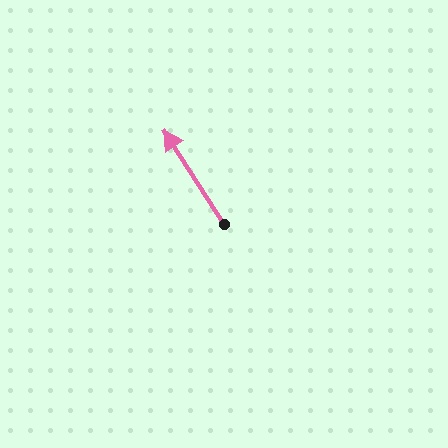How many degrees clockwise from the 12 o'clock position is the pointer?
Approximately 327 degrees.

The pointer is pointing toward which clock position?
Roughly 11 o'clock.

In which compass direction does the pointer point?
Northwest.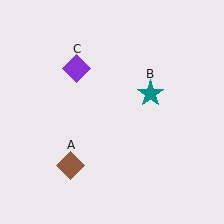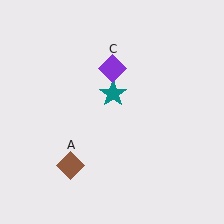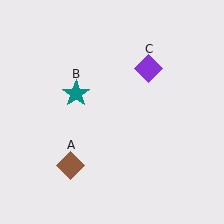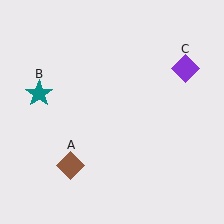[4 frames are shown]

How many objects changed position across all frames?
2 objects changed position: teal star (object B), purple diamond (object C).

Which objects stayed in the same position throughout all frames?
Brown diamond (object A) remained stationary.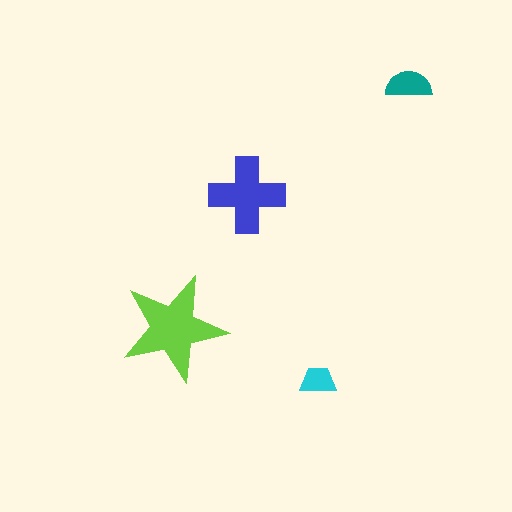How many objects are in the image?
There are 4 objects in the image.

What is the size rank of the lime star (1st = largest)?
1st.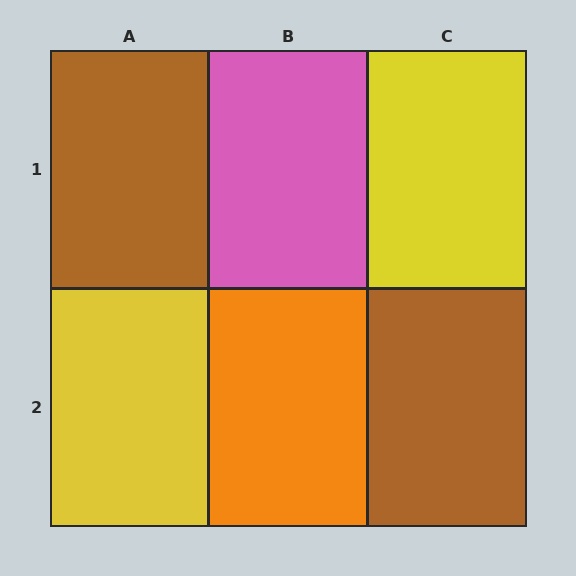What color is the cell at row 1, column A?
Brown.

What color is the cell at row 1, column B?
Pink.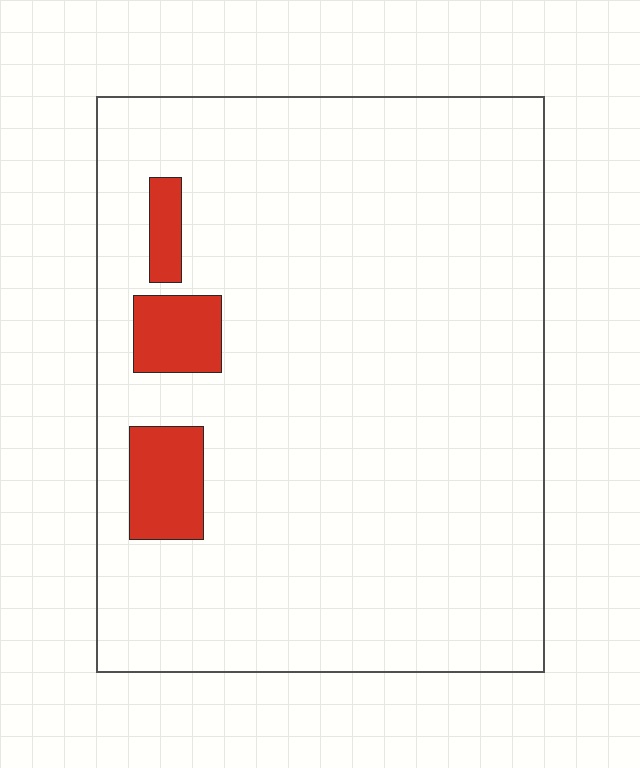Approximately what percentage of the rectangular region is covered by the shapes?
Approximately 5%.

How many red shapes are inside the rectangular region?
3.